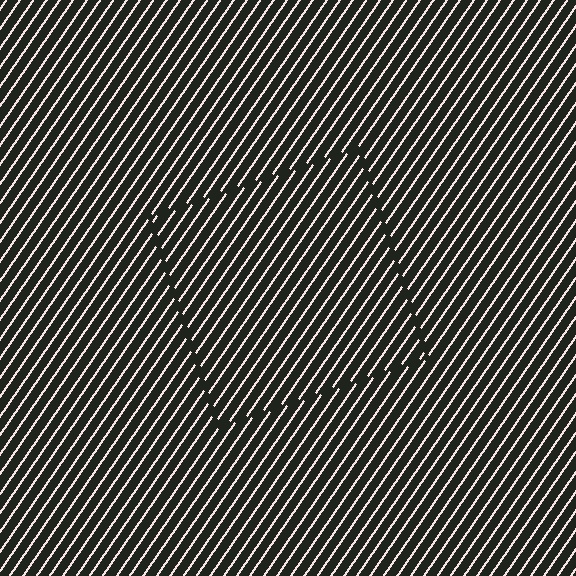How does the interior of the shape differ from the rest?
The interior of the shape contains the same grating, shifted by half a period — the contour is defined by the phase discontinuity where line-ends from the inner and outer gratings abut.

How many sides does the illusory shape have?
4 sides — the line-ends trace a square.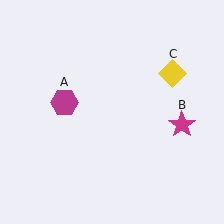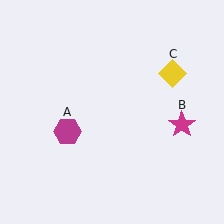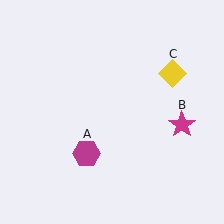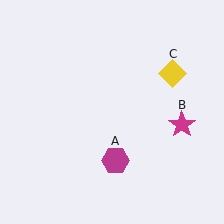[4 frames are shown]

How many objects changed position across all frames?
1 object changed position: magenta hexagon (object A).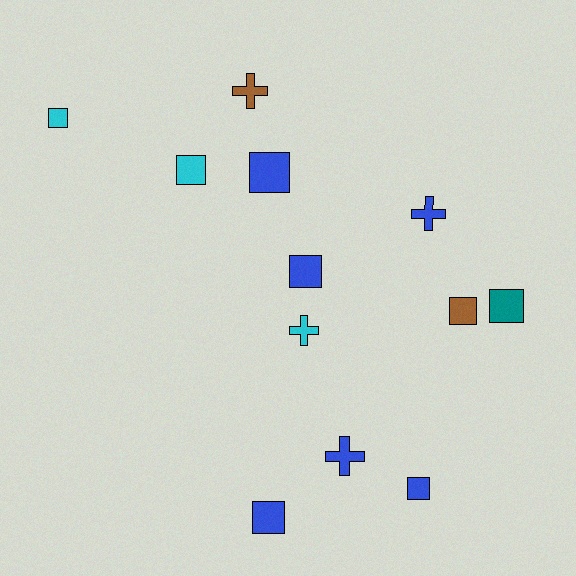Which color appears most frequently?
Blue, with 6 objects.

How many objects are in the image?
There are 12 objects.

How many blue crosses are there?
There are 2 blue crosses.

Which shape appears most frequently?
Square, with 8 objects.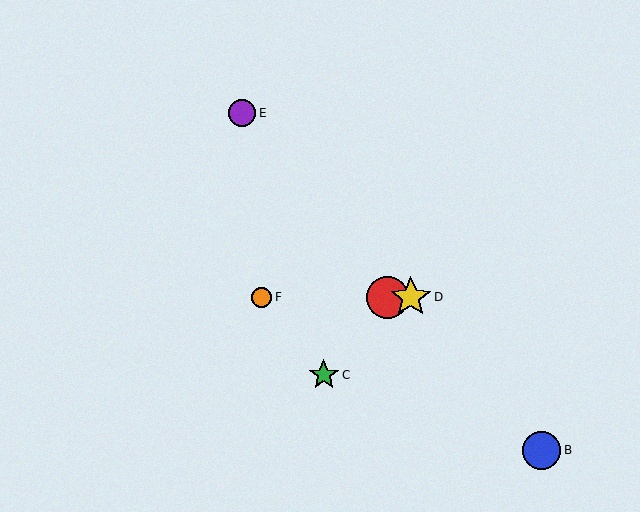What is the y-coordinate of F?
Object F is at y≈297.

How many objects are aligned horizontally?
3 objects (A, D, F) are aligned horizontally.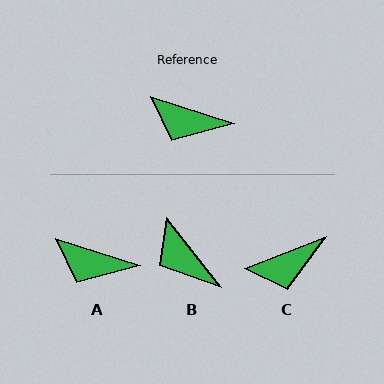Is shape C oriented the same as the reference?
No, it is off by about 38 degrees.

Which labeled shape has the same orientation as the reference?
A.